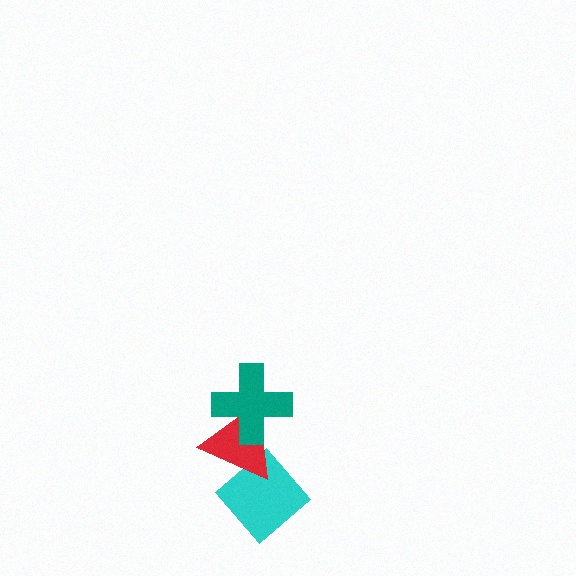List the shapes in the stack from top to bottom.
From top to bottom: the teal cross, the red triangle, the cyan diamond.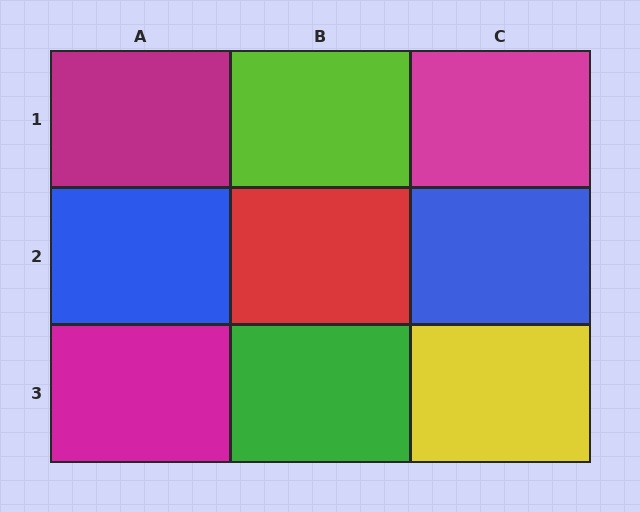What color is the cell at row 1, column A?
Magenta.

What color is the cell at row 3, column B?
Green.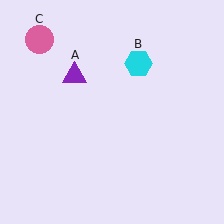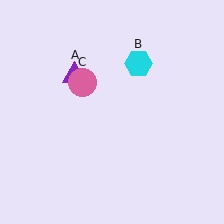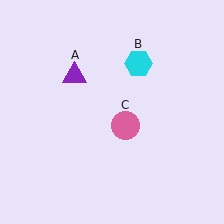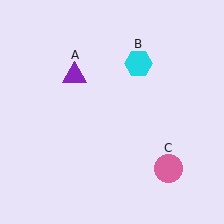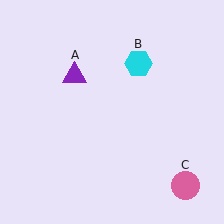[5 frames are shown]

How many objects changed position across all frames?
1 object changed position: pink circle (object C).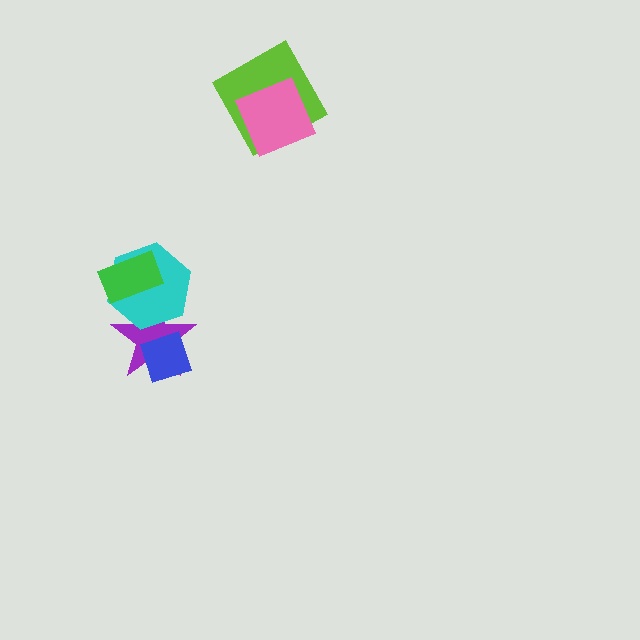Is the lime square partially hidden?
Yes, it is partially covered by another shape.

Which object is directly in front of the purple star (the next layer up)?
The blue diamond is directly in front of the purple star.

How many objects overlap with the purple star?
3 objects overlap with the purple star.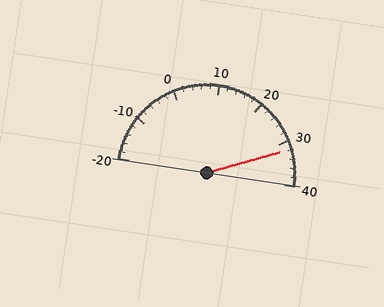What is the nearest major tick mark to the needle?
The nearest major tick mark is 30.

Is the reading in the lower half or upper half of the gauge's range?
The reading is in the upper half of the range (-20 to 40).